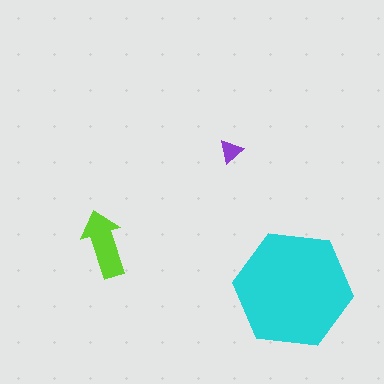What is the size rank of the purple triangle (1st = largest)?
3rd.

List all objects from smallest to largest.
The purple triangle, the lime arrow, the cyan hexagon.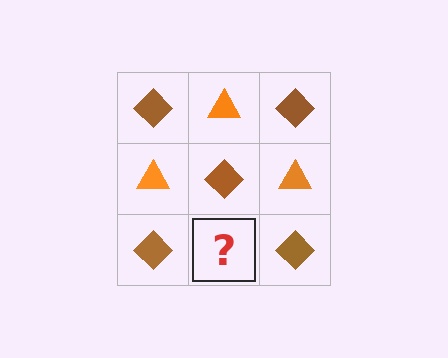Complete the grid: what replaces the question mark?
The question mark should be replaced with an orange triangle.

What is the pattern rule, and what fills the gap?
The rule is that it alternates brown diamond and orange triangle in a checkerboard pattern. The gap should be filled with an orange triangle.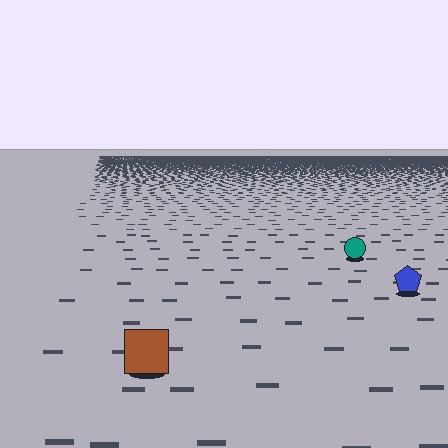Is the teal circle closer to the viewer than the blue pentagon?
No. The blue pentagon is closer — you can tell from the texture gradient: the ground texture is coarser near it.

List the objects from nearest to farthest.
From nearest to farthest: the brown square, the blue pentagon, the teal circle.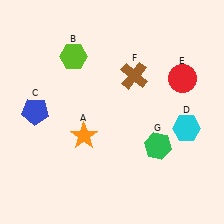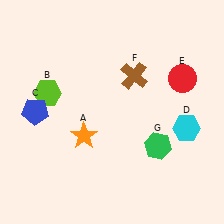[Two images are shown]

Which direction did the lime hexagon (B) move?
The lime hexagon (B) moved down.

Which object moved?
The lime hexagon (B) moved down.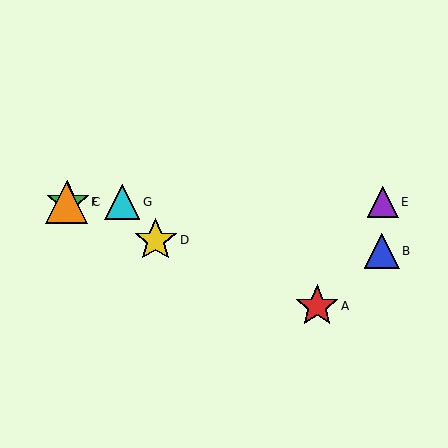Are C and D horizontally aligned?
No, C is at y≈202 and D is at y≈240.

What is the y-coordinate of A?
Object A is at y≈306.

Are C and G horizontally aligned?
Yes, both are at y≈202.